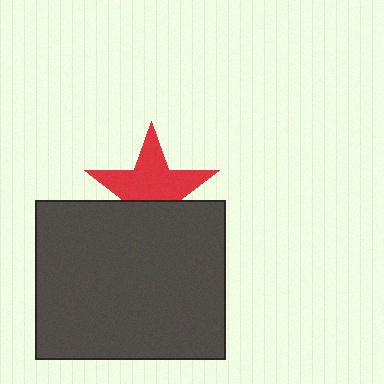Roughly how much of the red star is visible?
About half of it is visible (roughly 62%).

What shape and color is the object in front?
The object in front is a dark gray rectangle.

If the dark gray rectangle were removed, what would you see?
You would see the complete red star.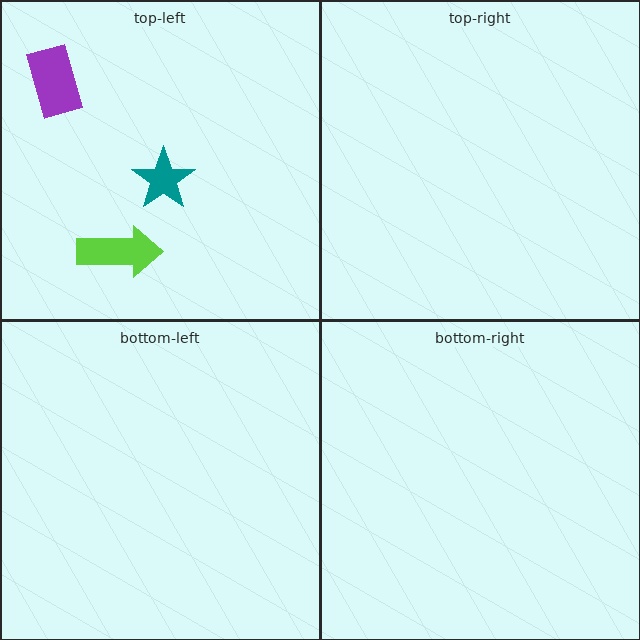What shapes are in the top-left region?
The purple rectangle, the teal star, the lime arrow.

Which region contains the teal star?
The top-left region.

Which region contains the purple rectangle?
The top-left region.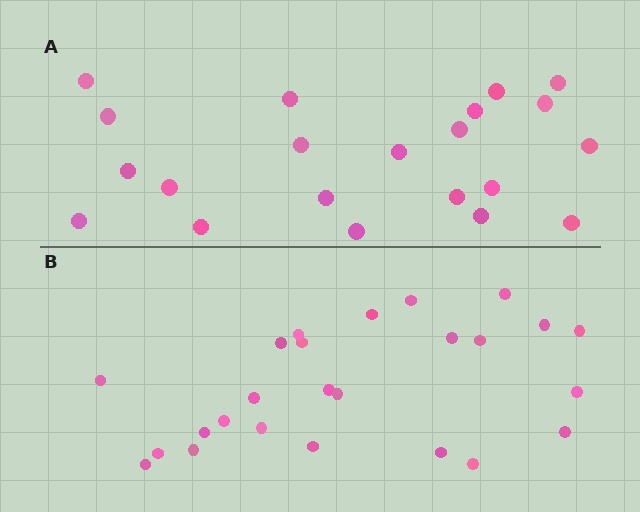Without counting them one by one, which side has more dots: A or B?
Region B (the bottom region) has more dots.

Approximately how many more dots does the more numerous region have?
Region B has about 4 more dots than region A.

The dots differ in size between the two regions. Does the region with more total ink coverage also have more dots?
No. Region A has more total ink coverage because its dots are larger, but region B actually contains more individual dots. Total area can be misleading — the number of items is what matters here.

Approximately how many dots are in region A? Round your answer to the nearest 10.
About 20 dots. (The exact count is 21, which rounds to 20.)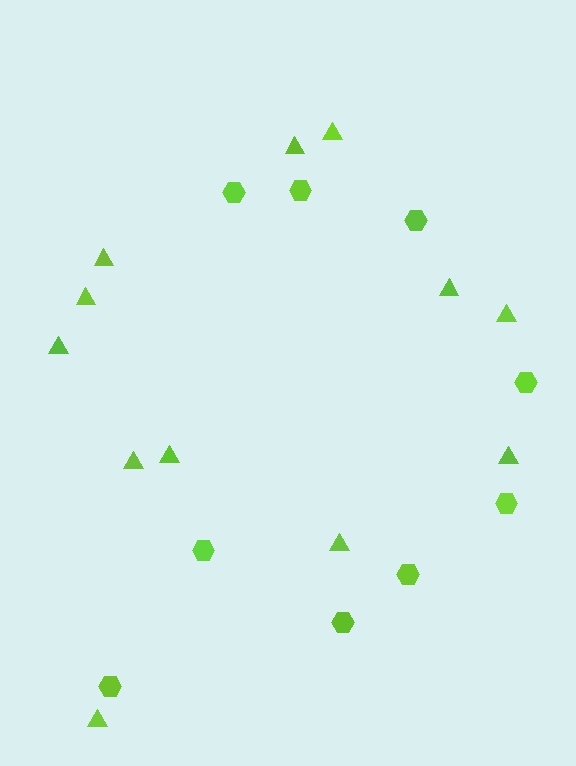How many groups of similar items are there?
There are 2 groups: one group of hexagons (9) and one group of triangles (12).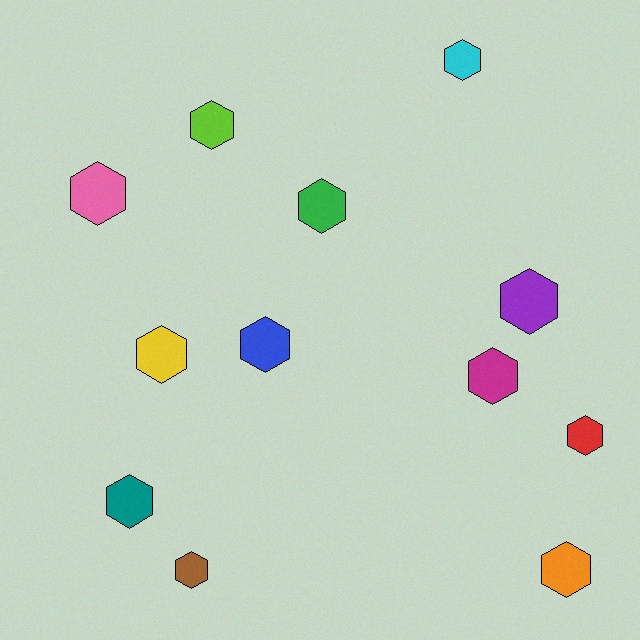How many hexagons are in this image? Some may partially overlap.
There are 12 hexagons.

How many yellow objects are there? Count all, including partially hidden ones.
There is 1 yellow object.